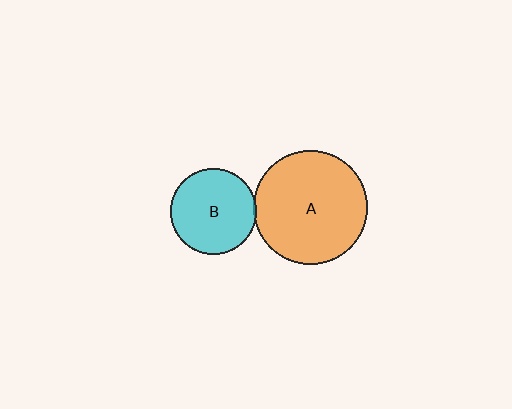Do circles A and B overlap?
Yes.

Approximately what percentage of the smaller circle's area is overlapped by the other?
Approximately 5%.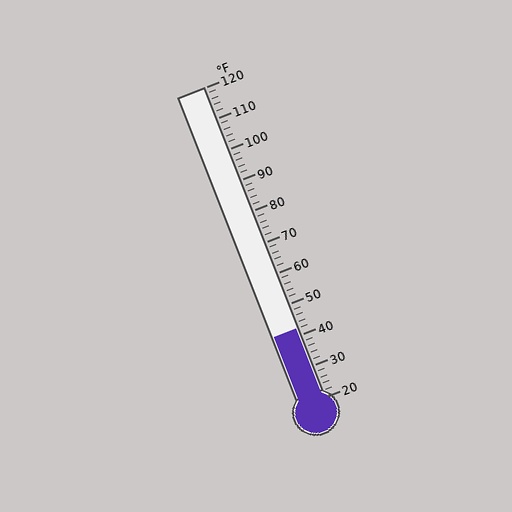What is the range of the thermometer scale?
The thermometer scale ranges from 20°F to 120°F.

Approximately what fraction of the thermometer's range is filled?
The thermometer is filled to approximately 20% of its range.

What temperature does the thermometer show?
The thermometer shows approximately 42°F.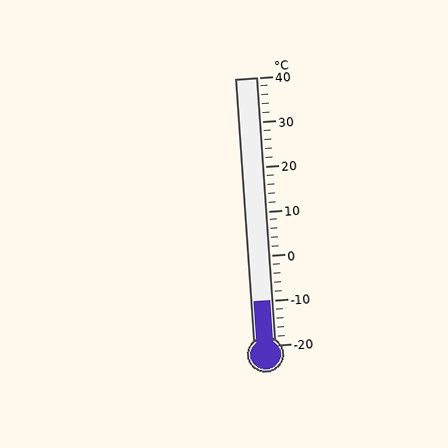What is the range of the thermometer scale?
The thermometer scale ranges from -20°C to 40°C.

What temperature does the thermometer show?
The thermometer shows approximately -10°C.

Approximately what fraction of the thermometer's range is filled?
The thermometer is filled to approximately 15% of its range.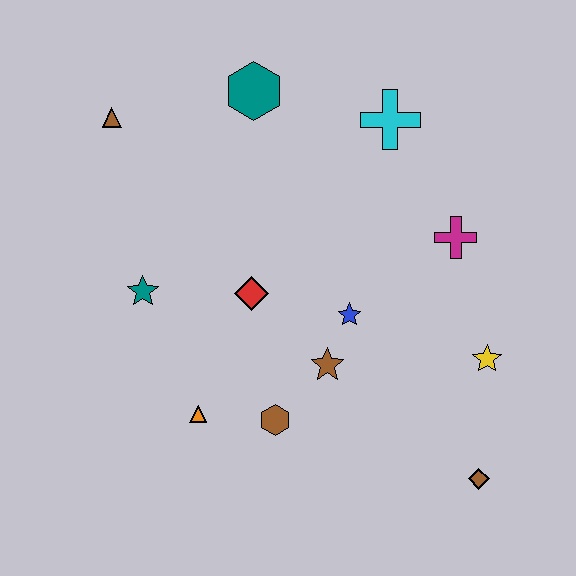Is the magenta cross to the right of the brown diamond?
No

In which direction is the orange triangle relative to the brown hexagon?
The orange triangle is to the left of the brown hexagon.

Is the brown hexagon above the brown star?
No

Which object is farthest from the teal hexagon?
The brown diamond is farthest from the teal hexagon.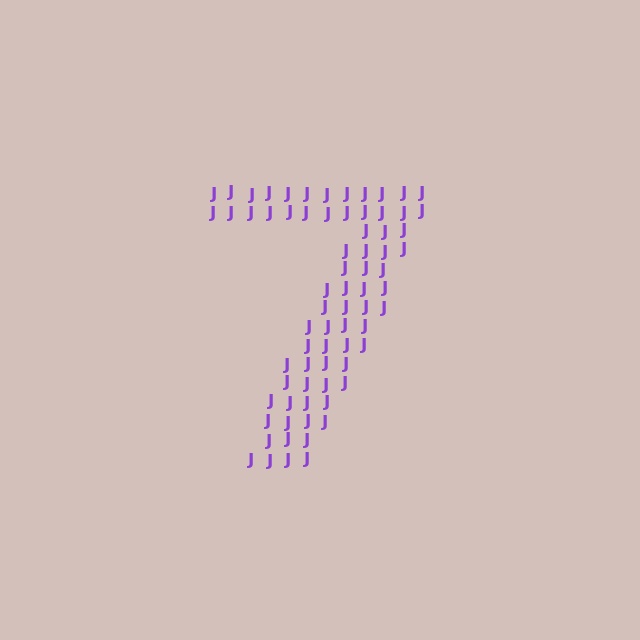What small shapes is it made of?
It is made of small letter J's.